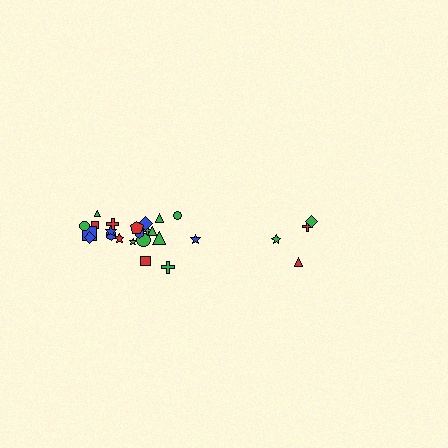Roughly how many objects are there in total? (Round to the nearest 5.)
Roughly 25 objects in total.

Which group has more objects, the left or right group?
The left group.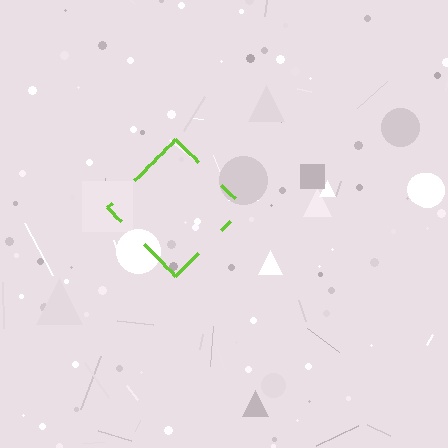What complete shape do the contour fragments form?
The contour fragments form a diamond.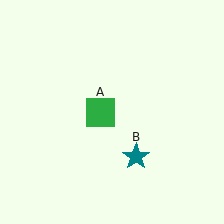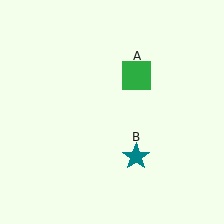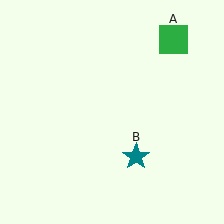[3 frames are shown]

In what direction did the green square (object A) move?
The green square (object A) moved up and to the right.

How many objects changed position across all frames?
1 object changed position: green square (object A).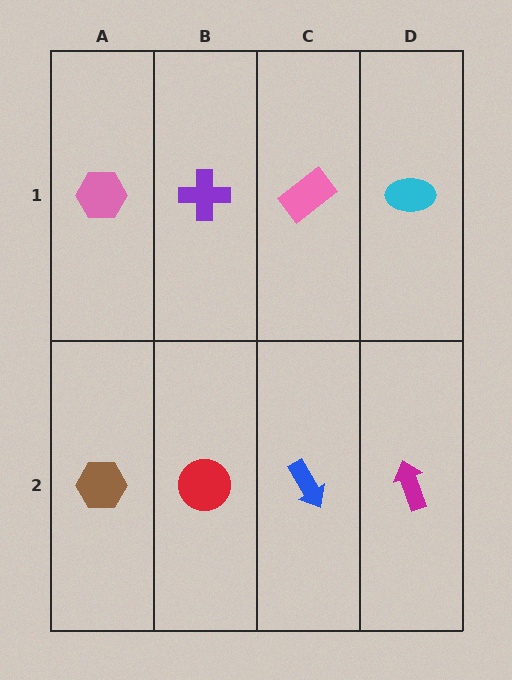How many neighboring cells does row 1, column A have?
2.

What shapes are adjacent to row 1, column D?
A magenta arrow (row 2, column D), a pink rectangle (row 1, column C).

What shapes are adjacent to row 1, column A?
A brown hexagon (row 2, column A), a purple cross (row 1, column B).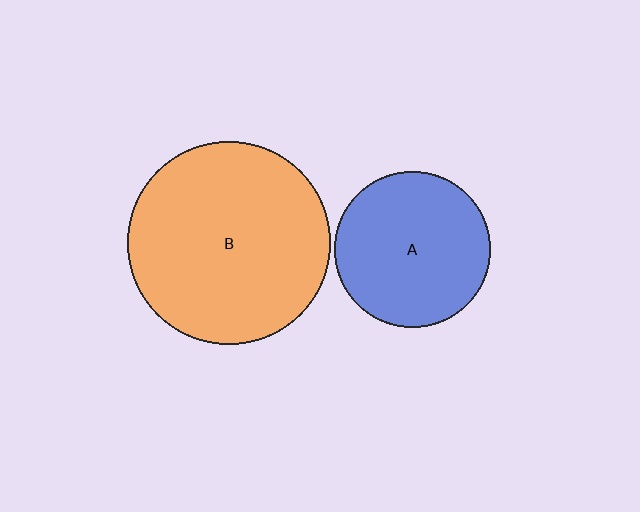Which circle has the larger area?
Circle B (orange).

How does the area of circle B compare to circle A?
Approximately 1.7 times.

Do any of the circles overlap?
No, none of the circles overlap.